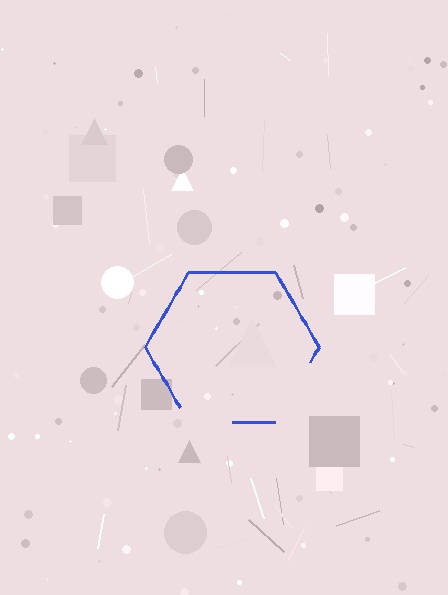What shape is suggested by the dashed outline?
The dashed outline suggests a hexagon.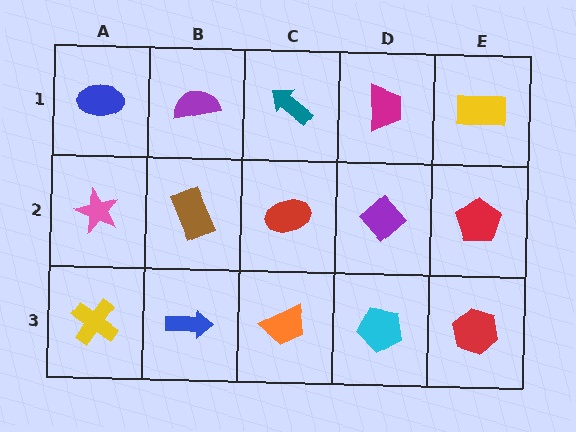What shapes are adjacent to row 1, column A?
A pink star (row 2, column A), a purple semicircle (row 1, column B).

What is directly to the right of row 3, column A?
A blue arrow.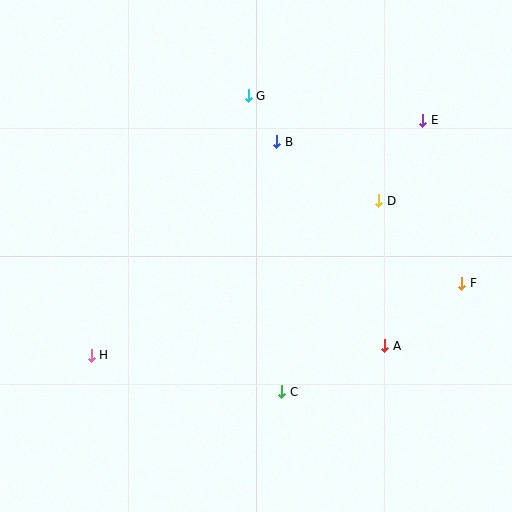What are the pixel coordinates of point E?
Point E is at (423, 120).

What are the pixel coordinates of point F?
Point F is at (462, 284).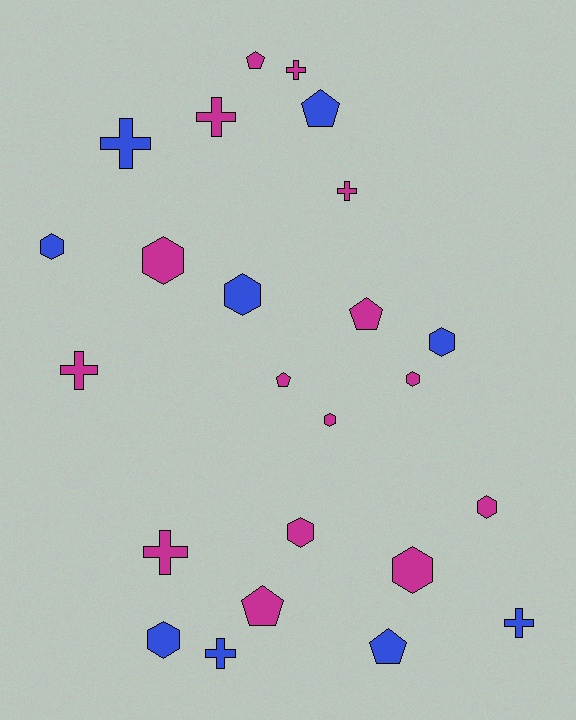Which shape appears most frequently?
Hexagon, with 10 objects.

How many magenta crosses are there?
There are 5 magenta crosses.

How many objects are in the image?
There are 24 objects.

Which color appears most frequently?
Magenta, with 15 objects.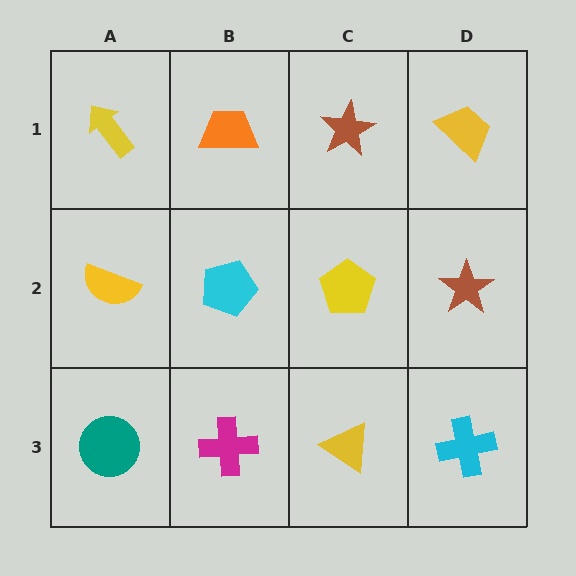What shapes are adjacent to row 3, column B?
A cyan pentagon (row 2, column B), a teal circle (row 3, column A), a yellow triangle (row 3, column C).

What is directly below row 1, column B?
A cyan pentagon.